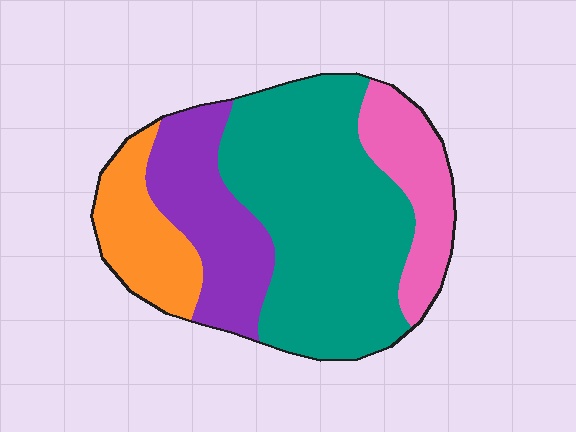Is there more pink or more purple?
Purple.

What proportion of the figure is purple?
Purple takes up about one fifth (1/5) of the figure.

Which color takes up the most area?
Teal, at roughly 50%.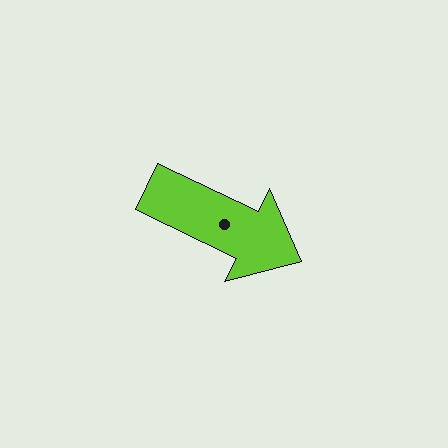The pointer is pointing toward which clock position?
Roughly 4 o'clock.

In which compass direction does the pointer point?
Southeast.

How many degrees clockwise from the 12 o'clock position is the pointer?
Approximately 116 degrees.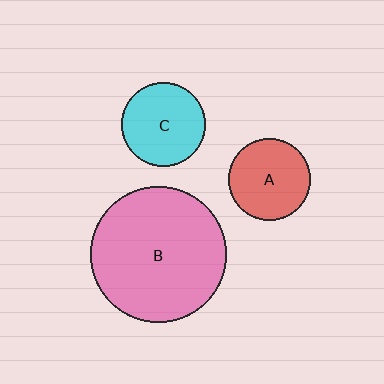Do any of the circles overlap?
No, none of the circles overlap.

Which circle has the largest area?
Circle B (pink).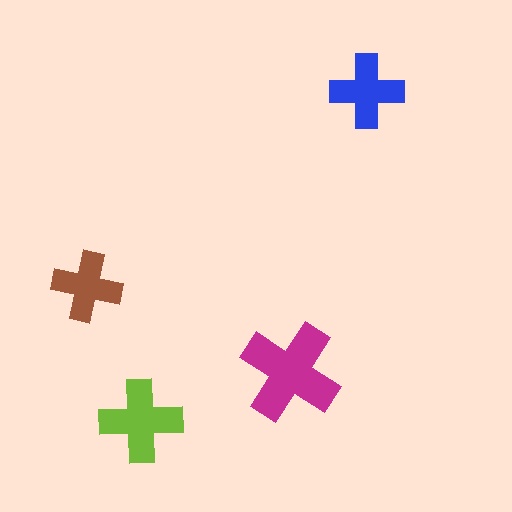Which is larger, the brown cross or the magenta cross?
The magenta one.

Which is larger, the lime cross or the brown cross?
The lime one.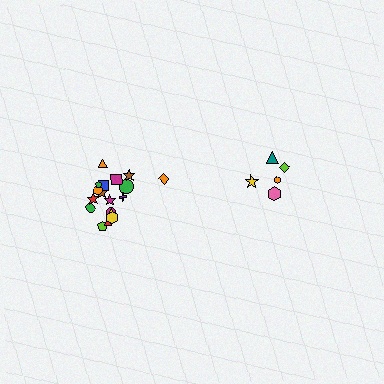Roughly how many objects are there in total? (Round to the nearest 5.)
Roughly 25 objects in total.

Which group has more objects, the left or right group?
The left group.